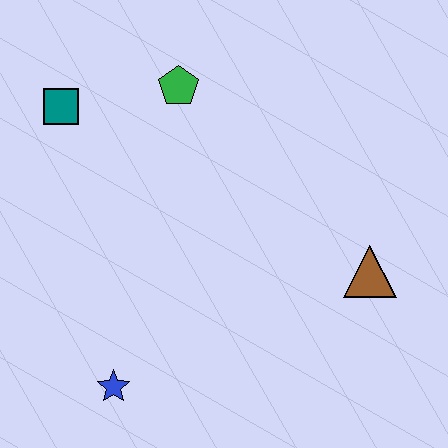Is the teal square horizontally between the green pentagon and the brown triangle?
No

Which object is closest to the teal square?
The green pentagon is closest to the teal square.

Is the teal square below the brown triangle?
No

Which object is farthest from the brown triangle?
The teal square is farthest from the brown triangle.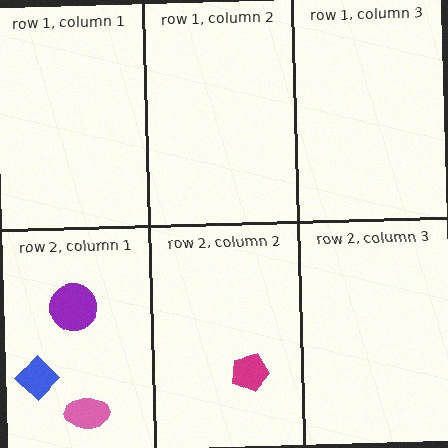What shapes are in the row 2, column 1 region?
The purple circle, the pink ellipse, the blue diamond.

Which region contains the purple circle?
The row 2, column 1 region.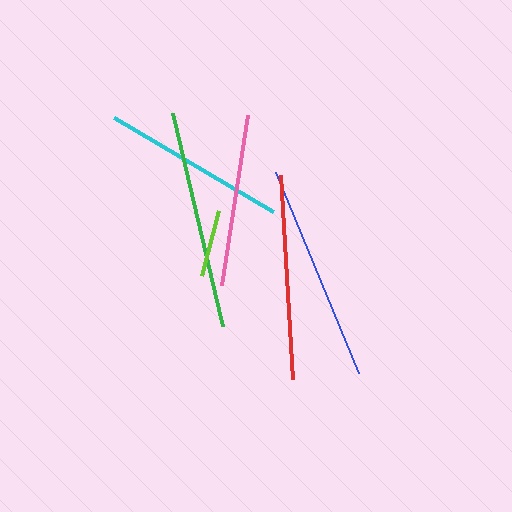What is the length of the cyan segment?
The cyan segment is approximately 184 pixels long.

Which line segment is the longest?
The green line is the longest at approximately 219 pixels.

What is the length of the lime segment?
The lime segment is approximately 67 pixels long.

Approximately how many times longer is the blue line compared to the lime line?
The blue line is approximately 3.3 times the length of the lime line.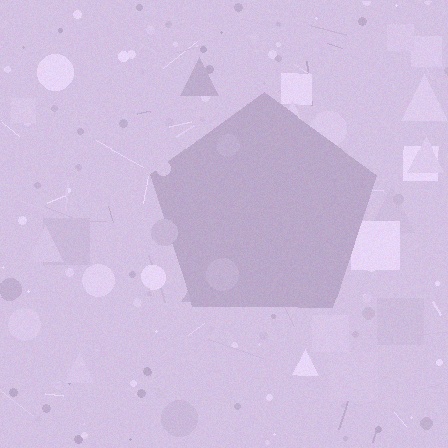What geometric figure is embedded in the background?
A pentagon is embedded in the background.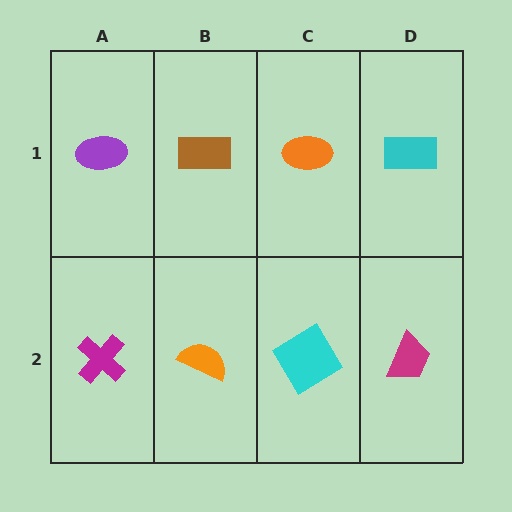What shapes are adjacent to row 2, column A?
A purple ellipse (row 1, column A), an orange semicircle (row 2, column B).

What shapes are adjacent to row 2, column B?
A brown rectangle (row 1, column B), a magenta cross (row 2, column A), a cyan diamond (row 2, column C).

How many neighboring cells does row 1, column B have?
3.